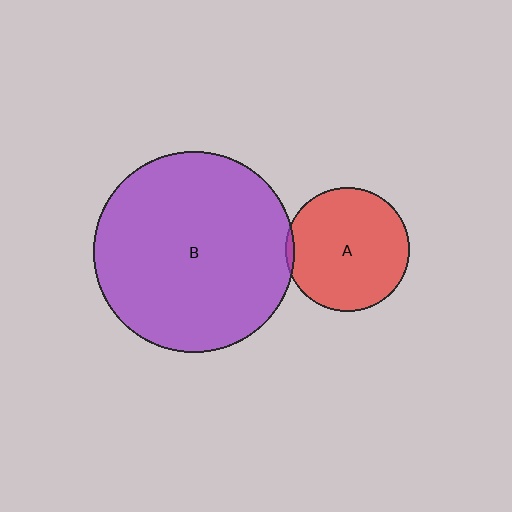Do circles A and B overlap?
Yes.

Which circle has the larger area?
Circle B (purple).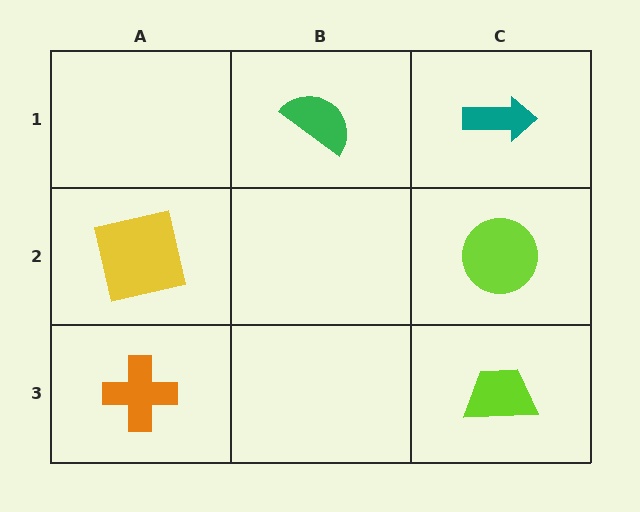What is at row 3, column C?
A lime trapezoid.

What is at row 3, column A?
An orange cross.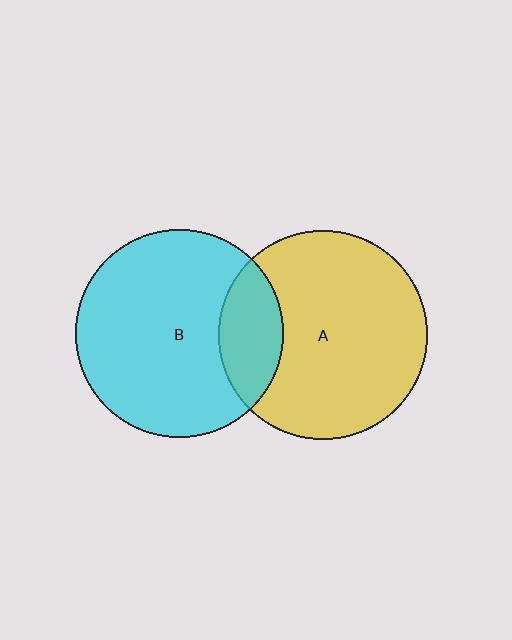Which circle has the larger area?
Circle B (cyan).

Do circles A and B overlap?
Yes.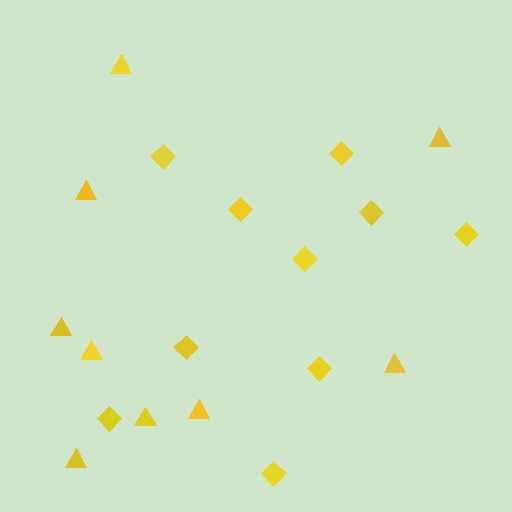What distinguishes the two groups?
There are 2 groups: one group of triangles (9) and one group of diamonds (10).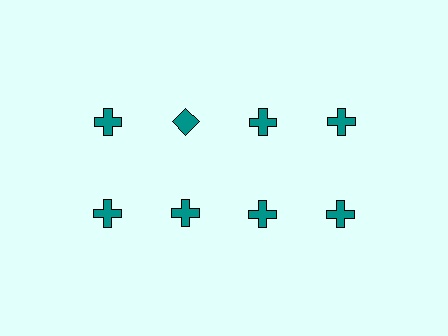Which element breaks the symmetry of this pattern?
The teal diamond in the top row, second from left column breaks the symmetry. All other shapes are teal crosses.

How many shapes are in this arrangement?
There are 8 shapes arranged in a grid pattern.